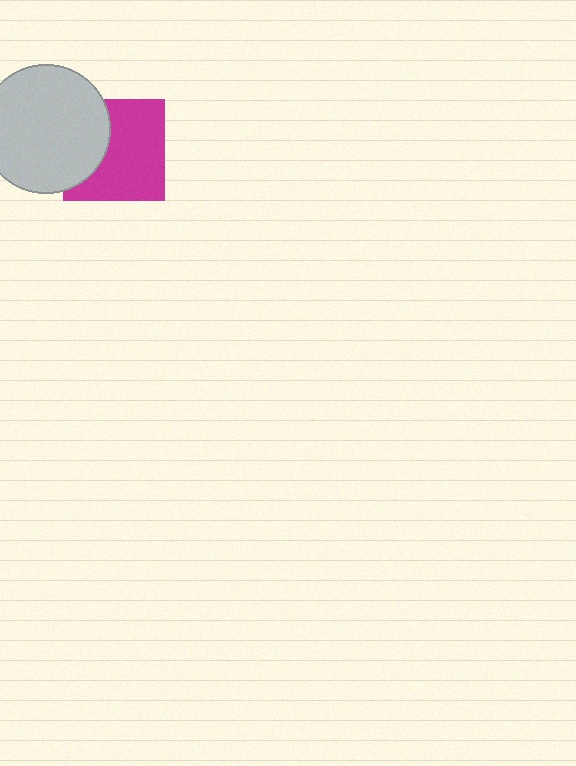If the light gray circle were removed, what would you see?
You would see the complete magenta square.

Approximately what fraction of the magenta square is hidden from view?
Roughly 34% of the magenta square is hidden behind the light gray circle.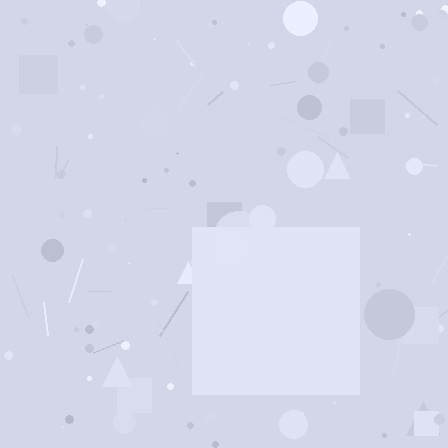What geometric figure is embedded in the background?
A square is embedded in the background.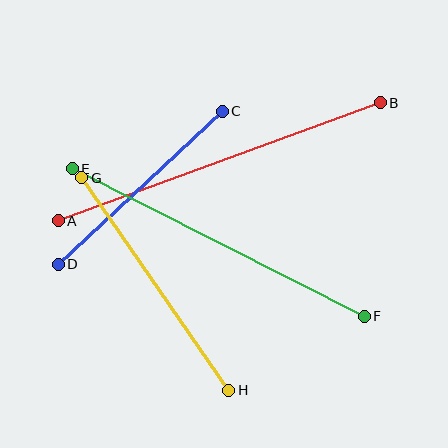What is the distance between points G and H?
The distance is approximately 258 pixels.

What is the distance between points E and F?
The distance is approximately 327 pixels.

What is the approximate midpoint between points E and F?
The midpoint is at approximately (218, 242) pixels.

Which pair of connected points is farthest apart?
Points A and B are farthest apart.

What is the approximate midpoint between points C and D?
The midpoint is at approximately (140, 188) pixels.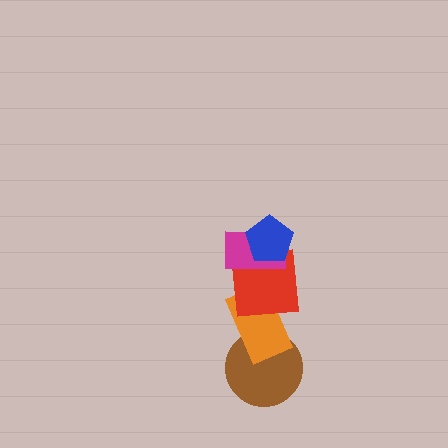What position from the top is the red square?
The red square is 3rd from the top.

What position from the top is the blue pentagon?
The blue pentagon is 1st from the top.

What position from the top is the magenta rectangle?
The magenta rectangle is 2nd from the top.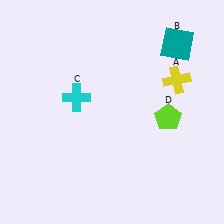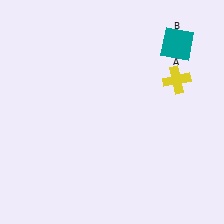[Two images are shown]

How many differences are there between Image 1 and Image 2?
There are 2 differences between the two images.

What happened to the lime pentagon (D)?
The lime pentagon (D) was removed in Image 2. It was in the bottom-right area of Image 1.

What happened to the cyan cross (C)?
The cyan cross (C) was removed in Image 2. It was in the top-left area of Image 1.